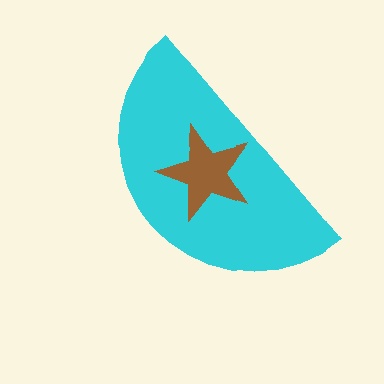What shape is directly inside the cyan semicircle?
The brown star.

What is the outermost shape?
The cyan semicircle.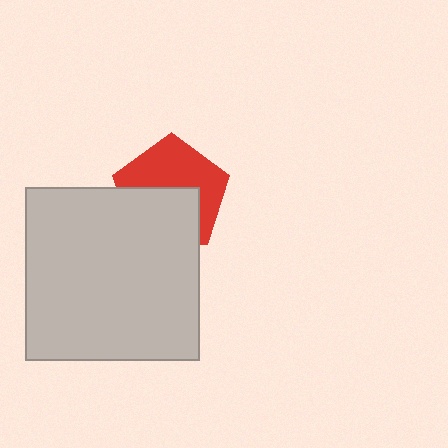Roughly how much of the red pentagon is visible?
About half of it is visible (roughly 53%).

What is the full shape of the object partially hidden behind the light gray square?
The partially hidden object is a red pentagon.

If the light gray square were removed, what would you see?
You would see the complete red pentagon.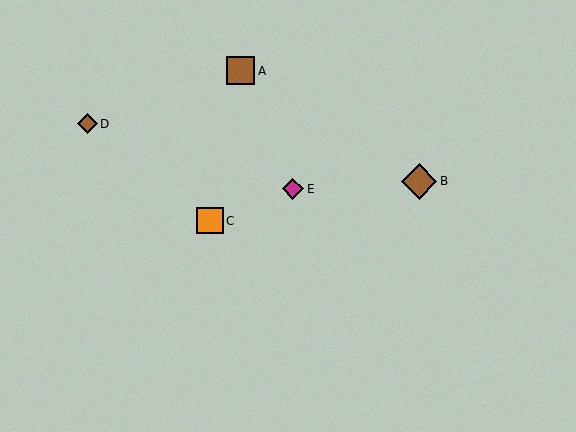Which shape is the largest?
The brown diamond (labeled B) is the largest.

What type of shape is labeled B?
Shape B is a brown diamond.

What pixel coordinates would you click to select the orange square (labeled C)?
Click at (210, 221) to select the orange square C.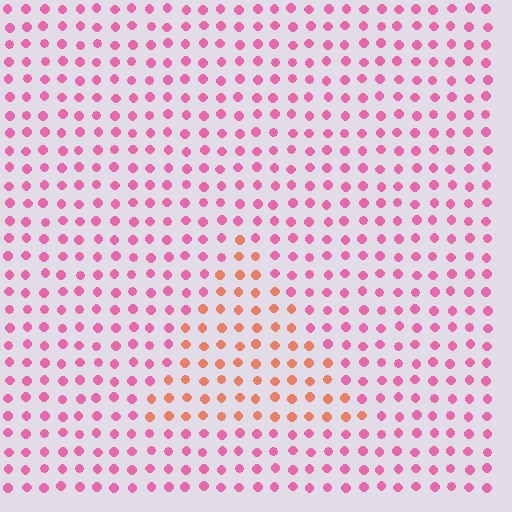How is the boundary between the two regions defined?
The boundary is defined purely by a slight shift in hue (about 44 degrees). Spacing, size, and orientation are identical on both sides.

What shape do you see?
I see a triangle.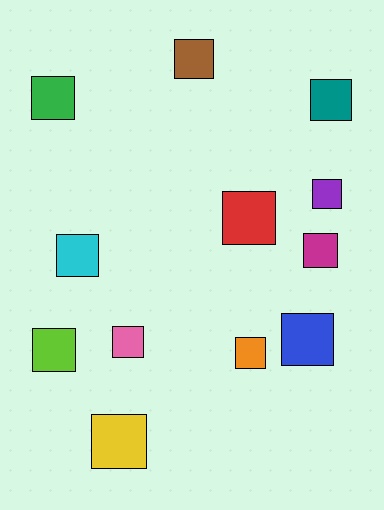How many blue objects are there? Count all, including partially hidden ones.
There is 1 blue object.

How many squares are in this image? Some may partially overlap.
There are 12 squares.